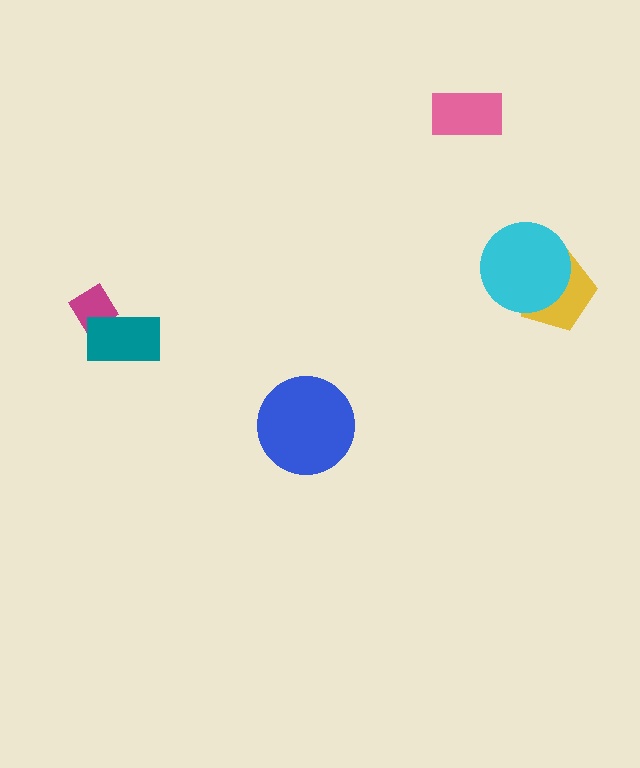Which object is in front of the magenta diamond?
The teal rectangle is in front of the magenta diamond.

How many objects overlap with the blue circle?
0 objects overlap with the blue circle.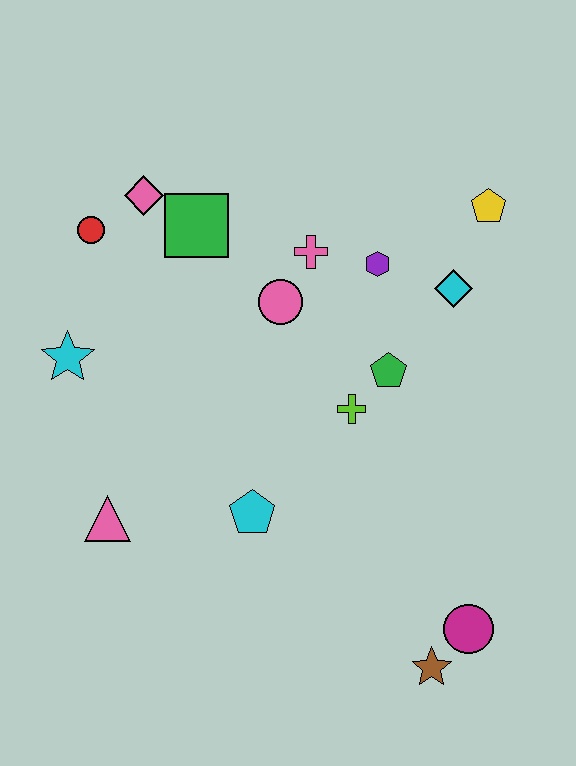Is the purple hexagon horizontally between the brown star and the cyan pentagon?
Yes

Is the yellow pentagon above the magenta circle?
Yes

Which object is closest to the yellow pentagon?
The cyan diamond is closest to the yellow pentagon.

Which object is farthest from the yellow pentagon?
The pink triangle is farthest from the yellow pentagon.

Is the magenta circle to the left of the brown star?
No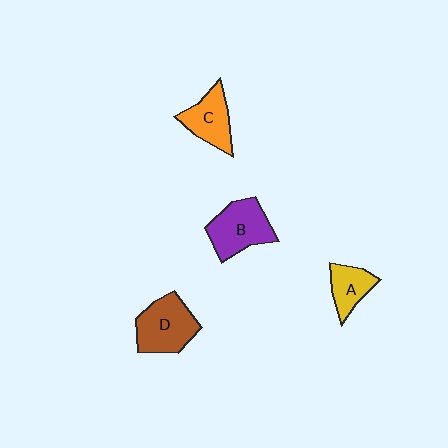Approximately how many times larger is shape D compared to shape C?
Approximately 1.3 times.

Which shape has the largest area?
Shape D (brown).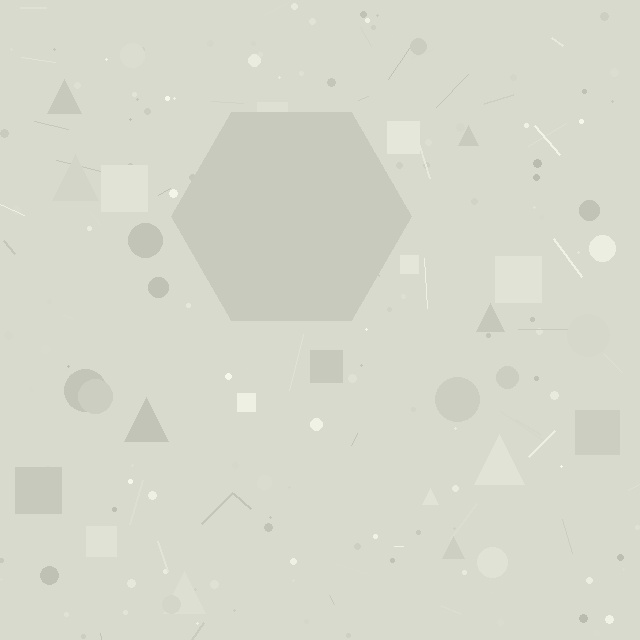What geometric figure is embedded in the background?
A hexagon is embedded in the background.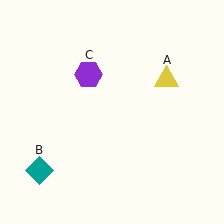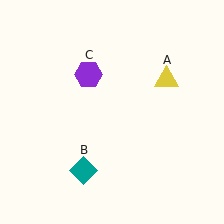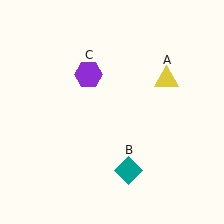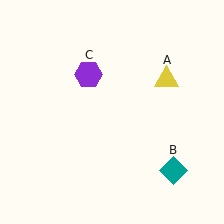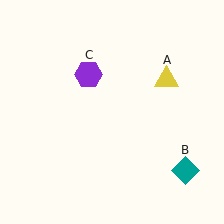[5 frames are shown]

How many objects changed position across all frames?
1 object changed position: teal diamond (object B).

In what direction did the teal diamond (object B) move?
The teal diamond (object B) moved right.